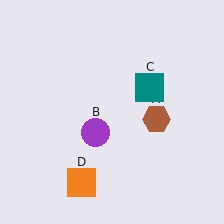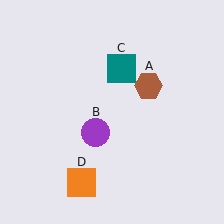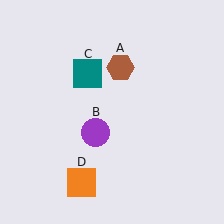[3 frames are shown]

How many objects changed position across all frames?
2 objects changed position: brown hexagon (object A), teal square (object C).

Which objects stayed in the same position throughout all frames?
Purple circle (object B) and orange square (object D) remained stationary.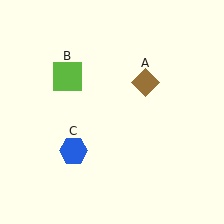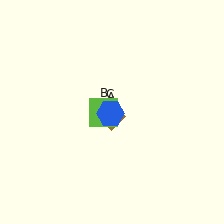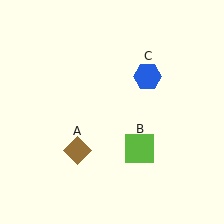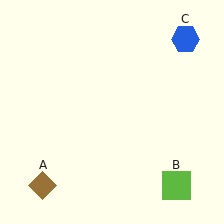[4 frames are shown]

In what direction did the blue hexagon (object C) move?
The blue hexagon (object C) moved up and to the right.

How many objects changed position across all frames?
3 objects changed position: brown diamond (object A), lime square (object B), blue hexagon (object C).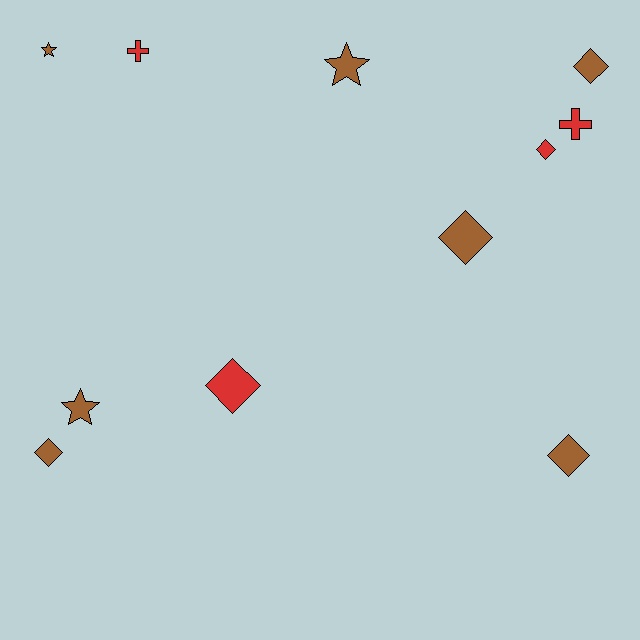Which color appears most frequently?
Brown, with 7 objects.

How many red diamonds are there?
There are 2 red diamonds.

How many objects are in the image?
There are 11 objects.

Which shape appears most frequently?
Diamond, with 6 objects.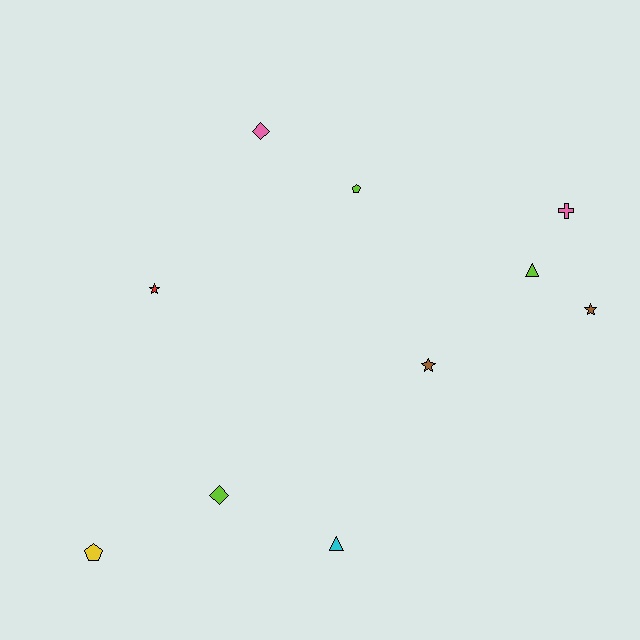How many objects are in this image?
There are 10 objects.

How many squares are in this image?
There are no squares.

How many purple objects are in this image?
There are no purple objects.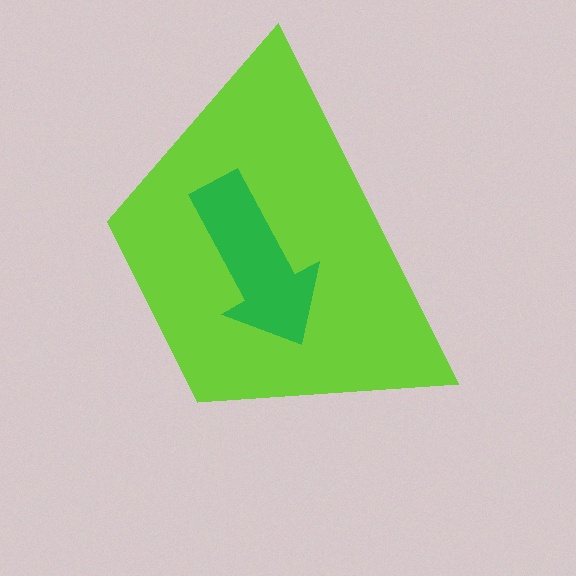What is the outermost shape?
The lime trapezoid.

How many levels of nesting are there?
2.